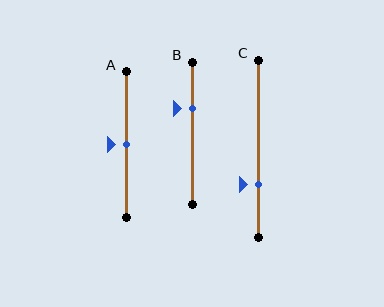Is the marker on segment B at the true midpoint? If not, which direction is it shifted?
No, the marker on segment B is shifted upward by about 18% of the segment length.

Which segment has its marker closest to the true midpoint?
Segment A has its marker closest to the true midpoint.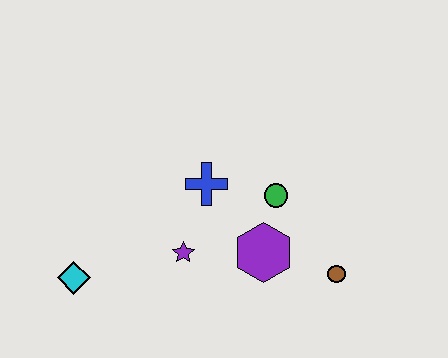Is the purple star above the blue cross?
No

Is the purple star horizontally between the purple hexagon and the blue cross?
No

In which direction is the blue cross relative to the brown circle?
The blue cross is to the left of the brown circle.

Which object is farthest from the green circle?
The cyan diamond is farthest from the green circle.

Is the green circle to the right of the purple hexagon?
Yes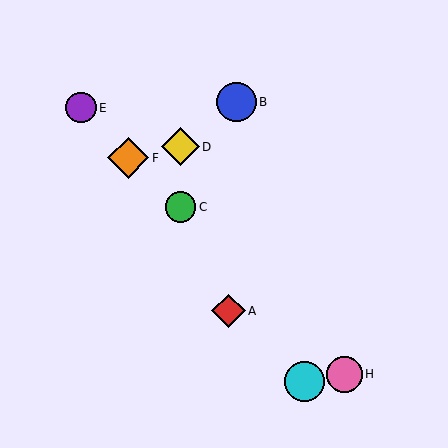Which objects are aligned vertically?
Objects C, D are aligned vertically.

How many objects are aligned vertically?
2 objects (C, D) are aligned vertically.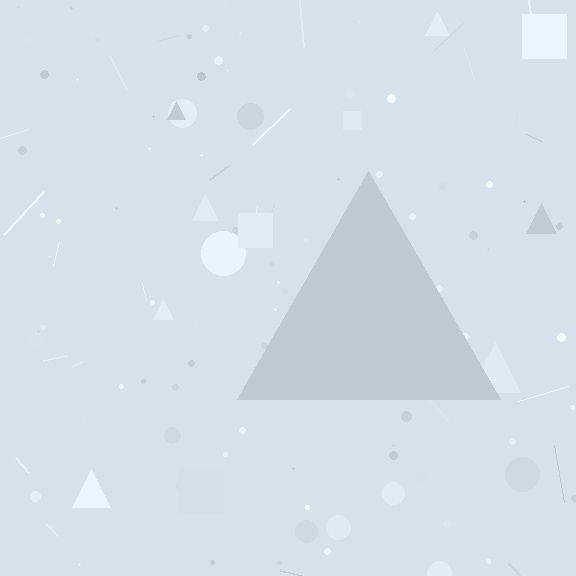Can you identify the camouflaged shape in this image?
The camouflaged shape is a triangle.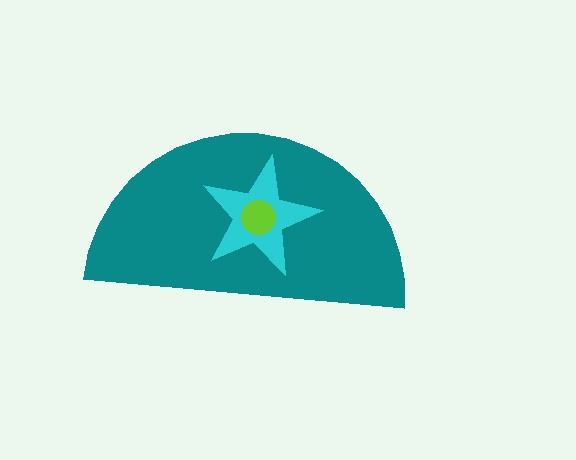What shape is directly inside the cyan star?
The lime circle.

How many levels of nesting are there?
3.